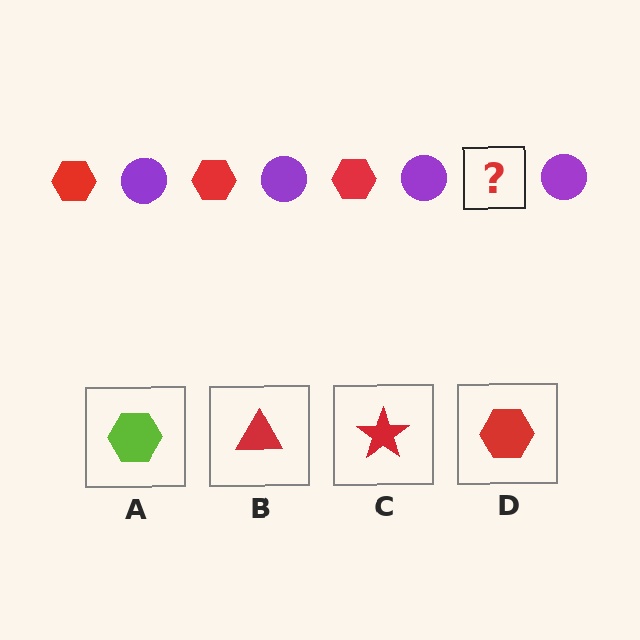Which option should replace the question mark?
Option D.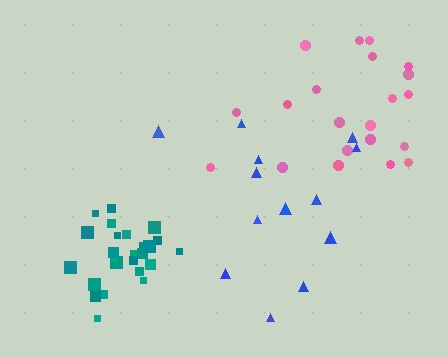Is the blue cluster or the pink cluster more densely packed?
Pink.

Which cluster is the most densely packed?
Teal.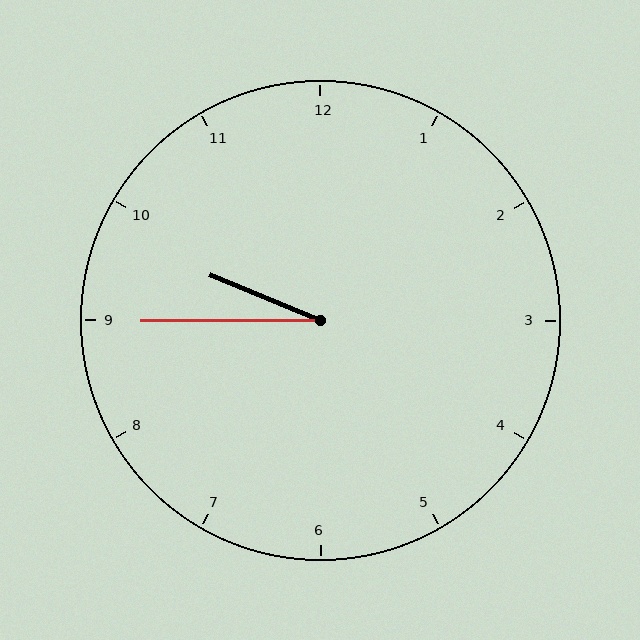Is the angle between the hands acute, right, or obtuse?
It is acute.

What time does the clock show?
9:45.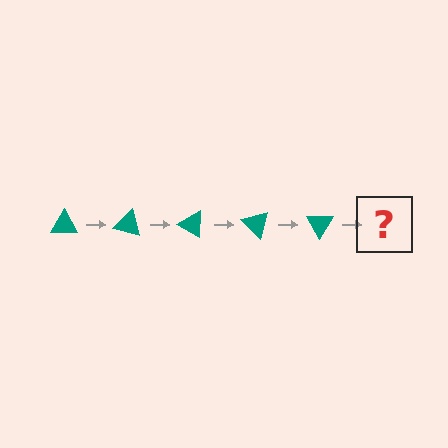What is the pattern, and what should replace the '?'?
The pattern is that the triangle rotates 15 degrees each step. The '?' should be a teal triangle rotated 75 degrees.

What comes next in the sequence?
The next element should be a teal triangle rotated 75 degrees.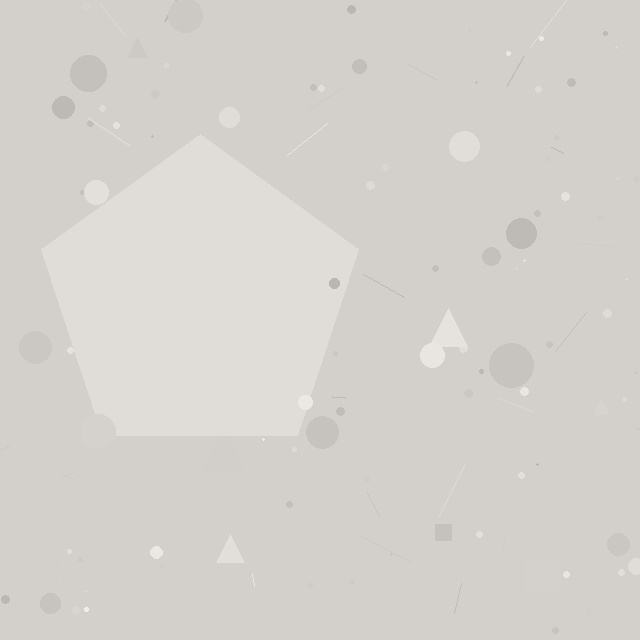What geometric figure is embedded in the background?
A pentagon is embedded in the background.